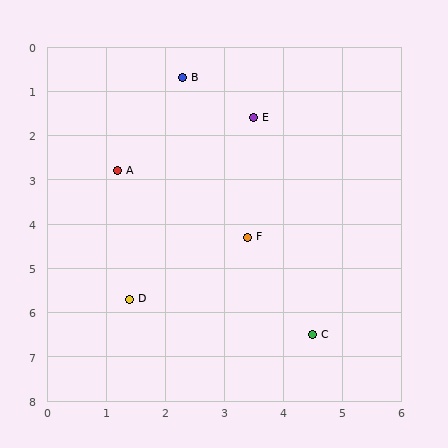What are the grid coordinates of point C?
Point C is at approximately (4.5, 6.5).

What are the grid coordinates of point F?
Point F is at approximately (3.4, 4.3).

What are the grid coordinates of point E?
Point E is at approximately (3.5, 1.6).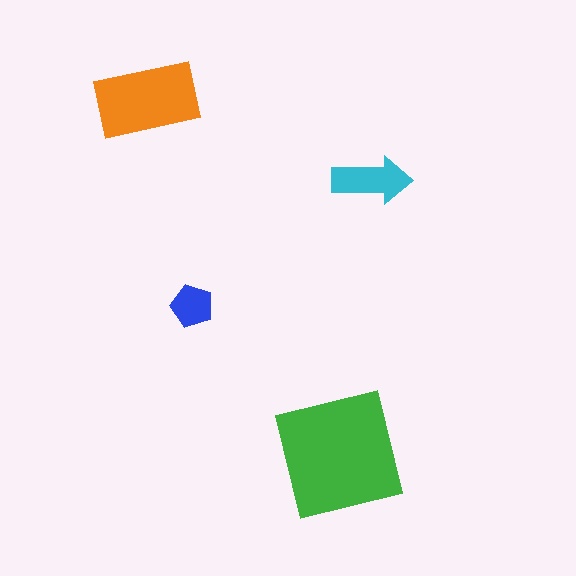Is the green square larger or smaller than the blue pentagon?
Larger.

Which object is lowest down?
The green square is bottommost.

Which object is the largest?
The green square.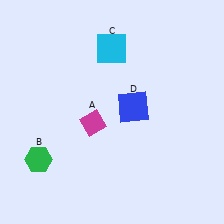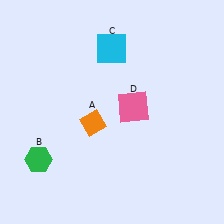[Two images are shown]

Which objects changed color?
A changed from magenta to orange. D changed from blue to pink.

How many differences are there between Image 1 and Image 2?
There are 2 differences between the two images.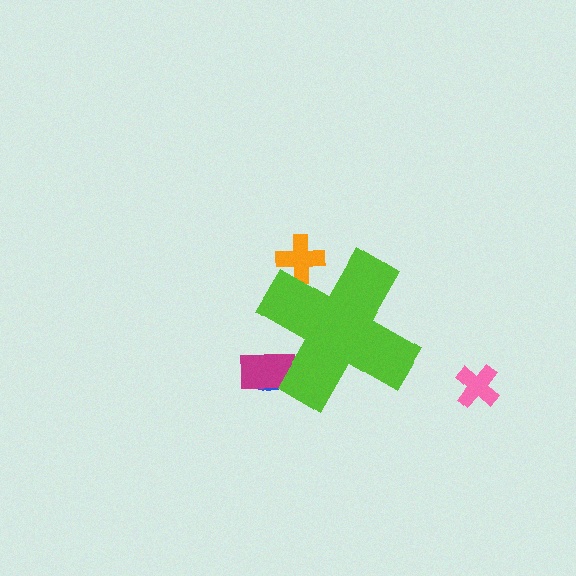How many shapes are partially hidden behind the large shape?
3 shapes are partially hidden.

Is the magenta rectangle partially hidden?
Yes, the magenta rectangle is partially hidden behind the lime cross.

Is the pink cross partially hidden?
No, the pink cross is fully visible.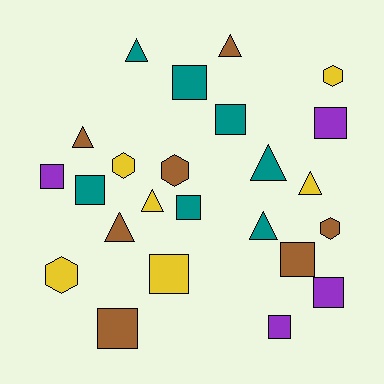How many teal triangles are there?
There are 3 teal triangles.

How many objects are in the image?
There are 24 objects.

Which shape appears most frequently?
Square, with 11 objects.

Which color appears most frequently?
Teal, with 7 objects.